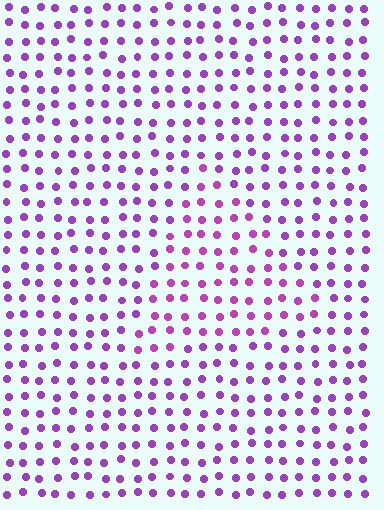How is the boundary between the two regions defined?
The boundary is defined purely by a slight shift in hue (about 22 degrees). Spacing, size, and orientation are identical on both sides.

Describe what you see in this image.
The image is filled with small purple elements in a uniform arrangement. A triangle-shaped region is visible where the elements are tinted to a slightly different hue, forming a subtle color boundary.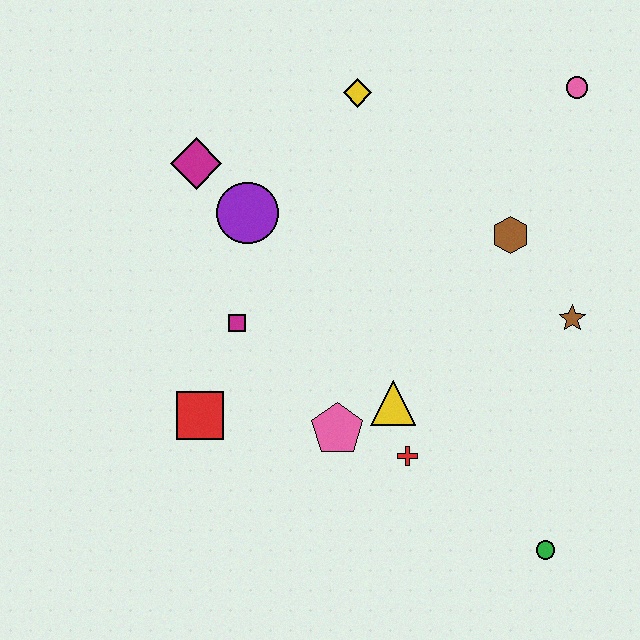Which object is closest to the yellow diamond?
The purple circle is closest to the yellow diamond.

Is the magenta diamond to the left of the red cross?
Yes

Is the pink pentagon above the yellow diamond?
No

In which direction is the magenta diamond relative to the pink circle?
The magenta diamond is to the left of the pink circle.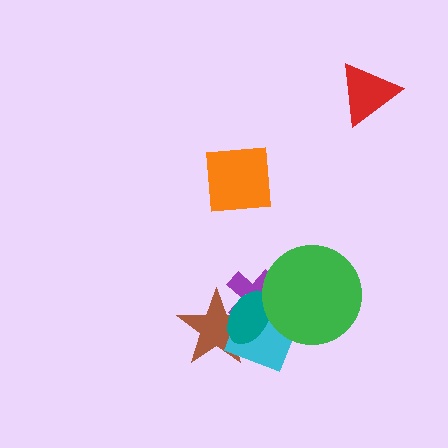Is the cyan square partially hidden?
Yes, it is partially covered by another shape.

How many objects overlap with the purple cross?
4 objects overlap with the purple cross.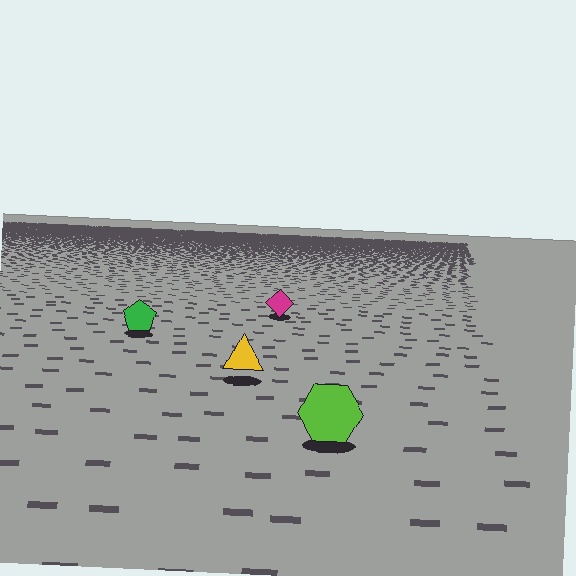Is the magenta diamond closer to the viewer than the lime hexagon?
No. The lime hexagon is closer — you can tell from the texture gradient: the ground texture is coarser near it.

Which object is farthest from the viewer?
The magenta diamond is farthest from the viewer. It appears smaller and the ground texture around it is denser.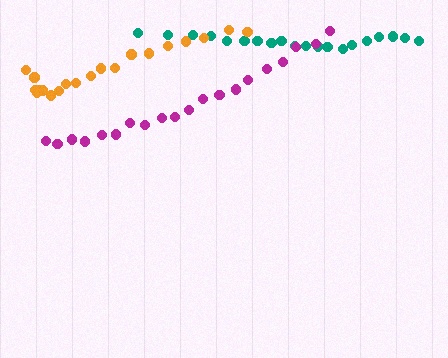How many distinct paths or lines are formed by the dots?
There are 3 distinct paths.